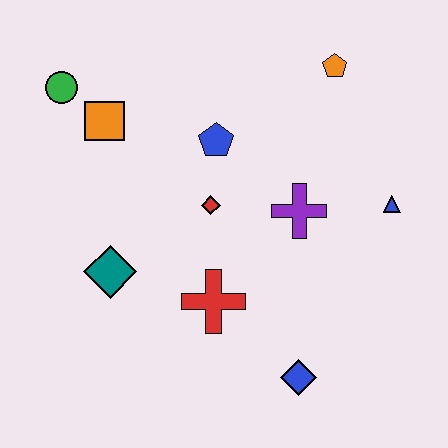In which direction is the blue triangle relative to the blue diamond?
The blue triangle is above the blue diamond.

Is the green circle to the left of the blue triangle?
Yes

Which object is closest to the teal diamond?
The red cross is closest to the teal diamond.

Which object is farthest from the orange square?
The blue diamond is farthest from the orange square.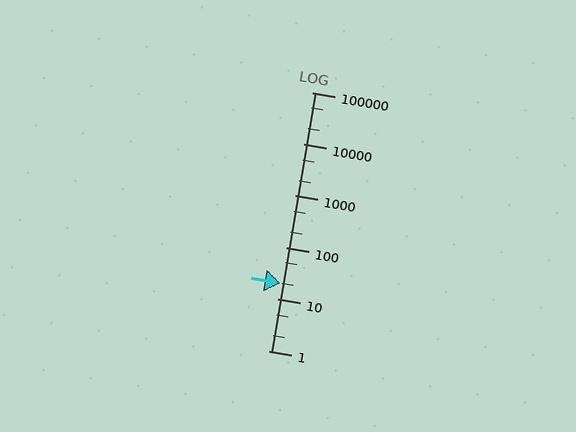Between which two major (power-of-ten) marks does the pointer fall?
The pointer is between 10 and 100.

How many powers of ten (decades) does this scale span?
The scale spans 5 decades, from 1 to 100000.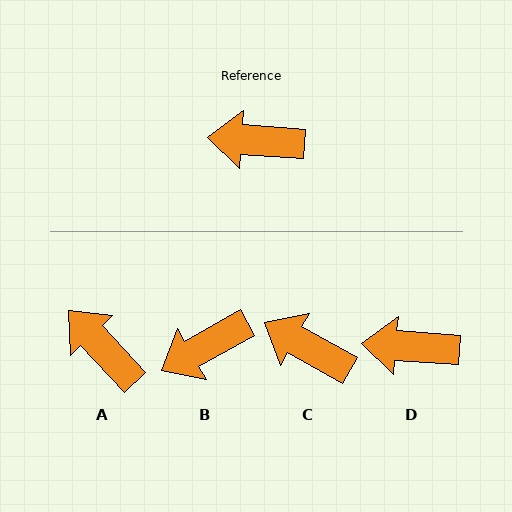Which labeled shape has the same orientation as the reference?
D.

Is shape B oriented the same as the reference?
No, it is off by about 34 degrees.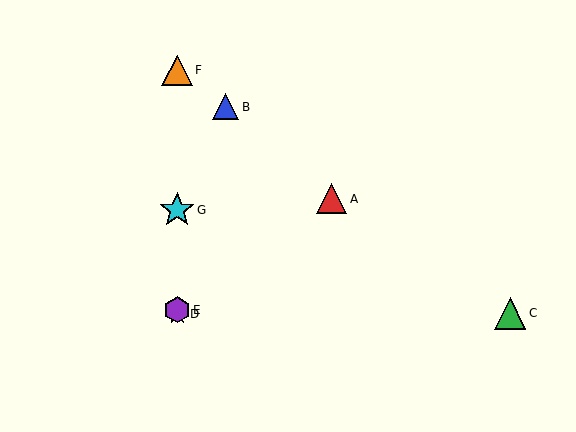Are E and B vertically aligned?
No, E is at x≈177 and B is at x≈226.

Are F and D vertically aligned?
Yes, both are at x≈177.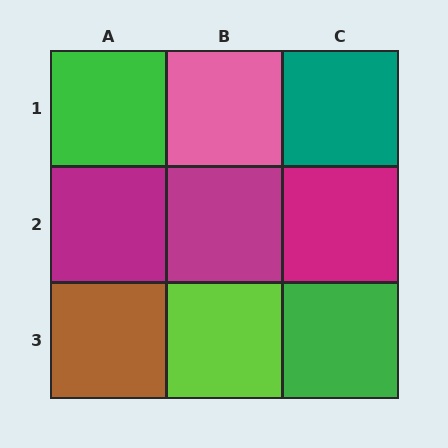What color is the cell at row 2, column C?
Magenta.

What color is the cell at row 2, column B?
Magenta.